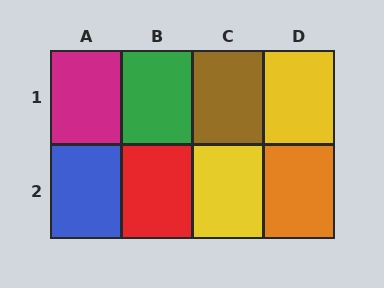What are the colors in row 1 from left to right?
Magenta, green, brown, yellow.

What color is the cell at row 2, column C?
Yellow.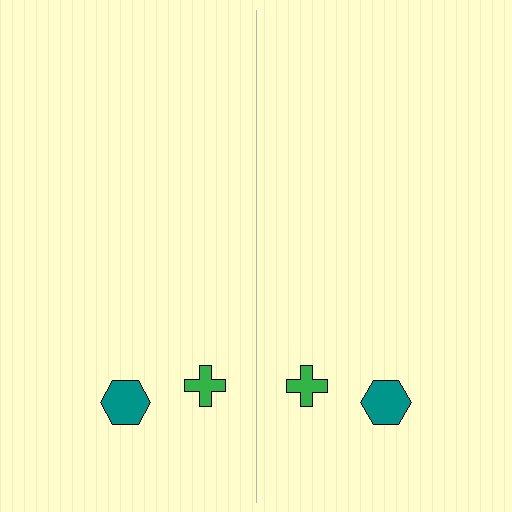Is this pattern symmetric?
Yes, this pattern has bilateral (reflection) symmetry.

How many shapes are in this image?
There are 4 shapes in this image.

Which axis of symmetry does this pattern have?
The pattern has a vertical axis of symmetry running through the center of the image.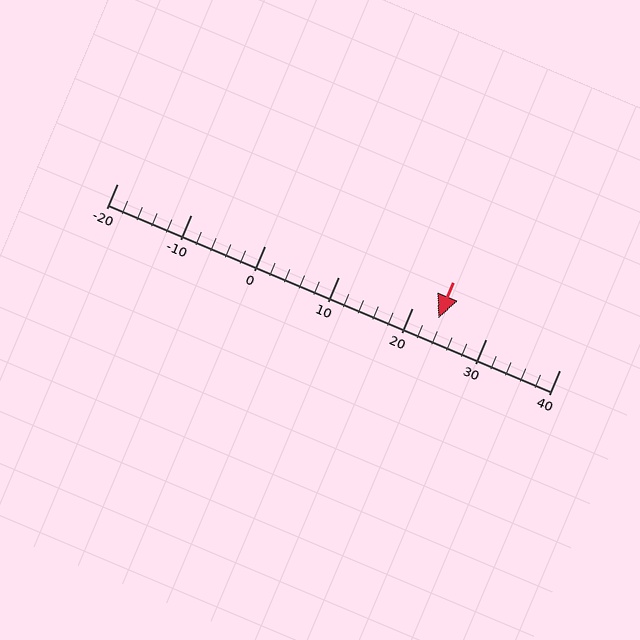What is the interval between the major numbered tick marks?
The major tick marks are spaced 10 units apart.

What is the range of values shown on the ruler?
The ruler shows values from -20 to 40.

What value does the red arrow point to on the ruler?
The red arrow points to approximately 24.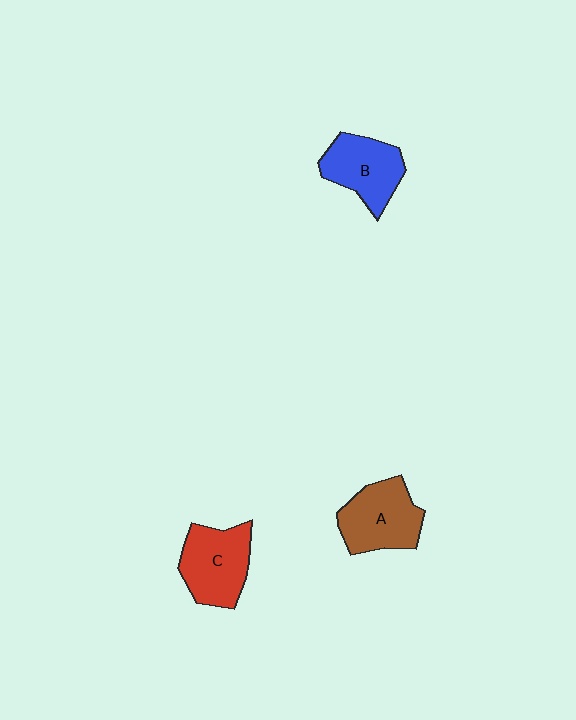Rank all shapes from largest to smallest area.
From largest to smallest: C (red), A (brown), B (blue).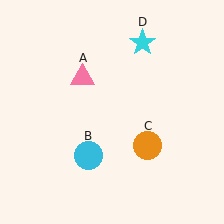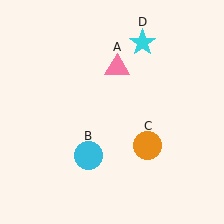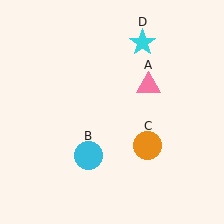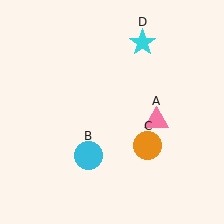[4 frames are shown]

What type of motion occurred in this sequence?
The pink triangle (object A) rotated clockwise around the center of the scene.